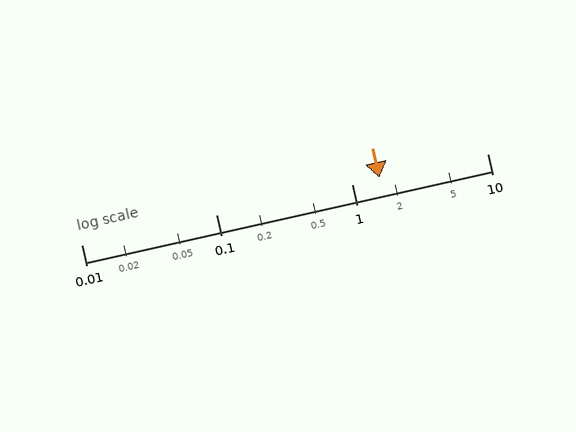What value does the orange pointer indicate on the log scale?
The pointer indicates approximately 1.6.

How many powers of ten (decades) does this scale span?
The scale spans 3 decades, from 0.01 to 10.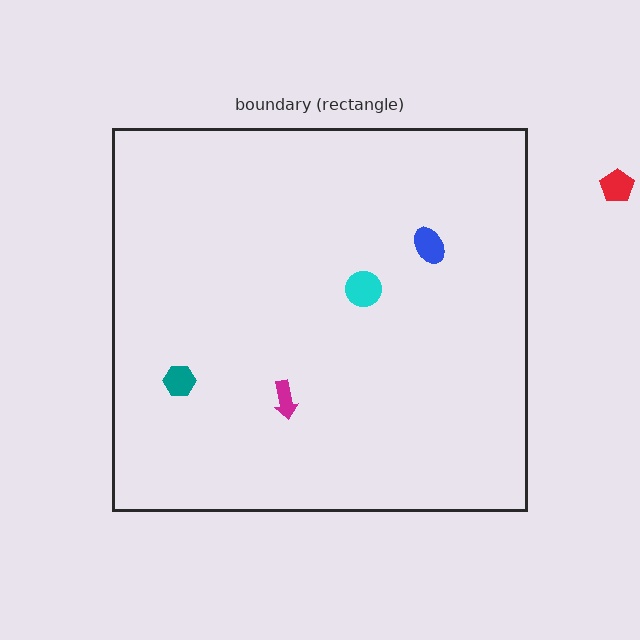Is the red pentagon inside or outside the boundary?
Outside.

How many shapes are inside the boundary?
4 inside, 1 outside.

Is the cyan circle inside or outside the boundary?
Inside.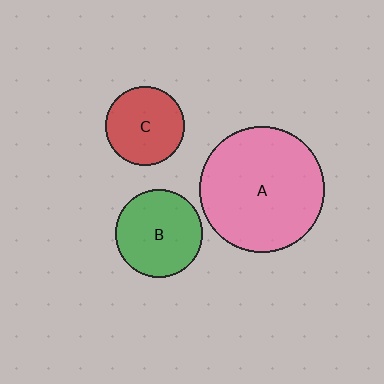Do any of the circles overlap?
No, none of the circles overlap.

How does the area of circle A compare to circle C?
Approximately 2.5 times.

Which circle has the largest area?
Circle A (pink).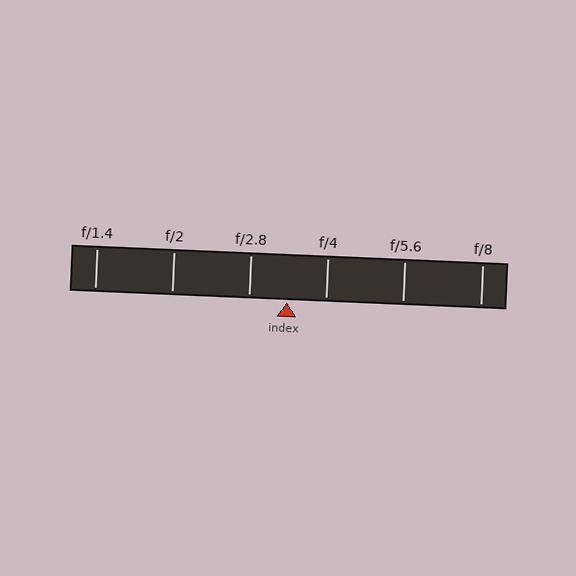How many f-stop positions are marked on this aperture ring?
There are 6 f-stop positions marked.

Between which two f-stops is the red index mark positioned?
The index mark is between f/2.8 and f/4.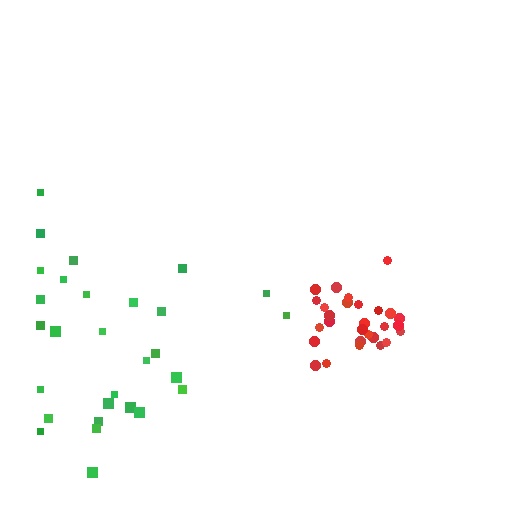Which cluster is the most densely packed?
Red.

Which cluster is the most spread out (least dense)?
Green.